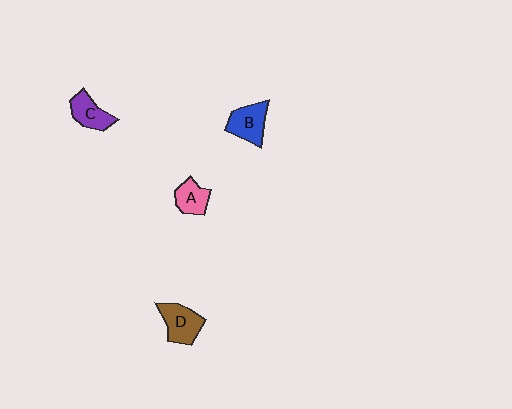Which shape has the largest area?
Shape D (brown).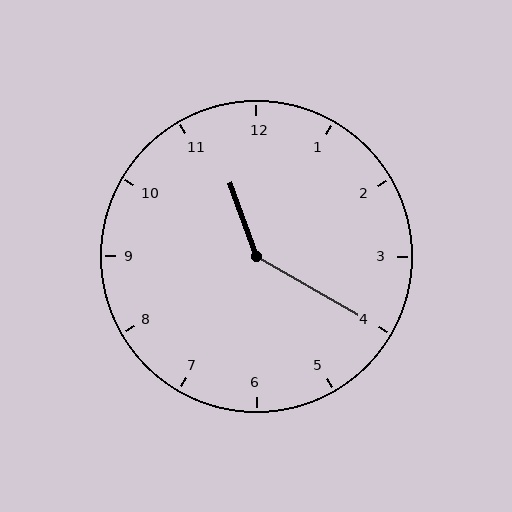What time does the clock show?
11:20.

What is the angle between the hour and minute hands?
Approximately 140 degrees.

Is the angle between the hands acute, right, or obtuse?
It is obtuse.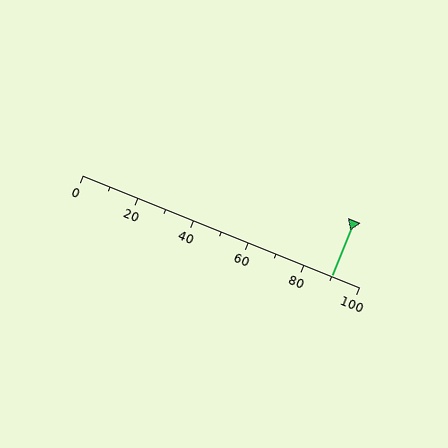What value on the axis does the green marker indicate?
The marker indicates approximately 90.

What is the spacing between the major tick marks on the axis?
The major ticks are spaced 20 apart.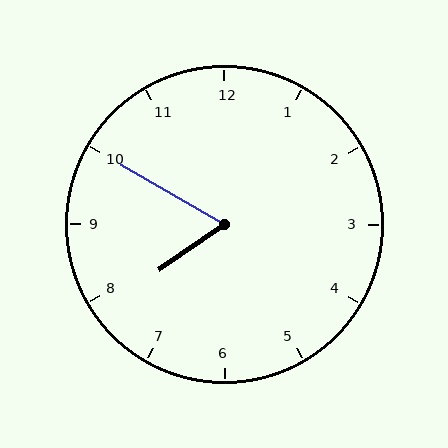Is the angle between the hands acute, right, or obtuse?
It is acute.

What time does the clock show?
7:50.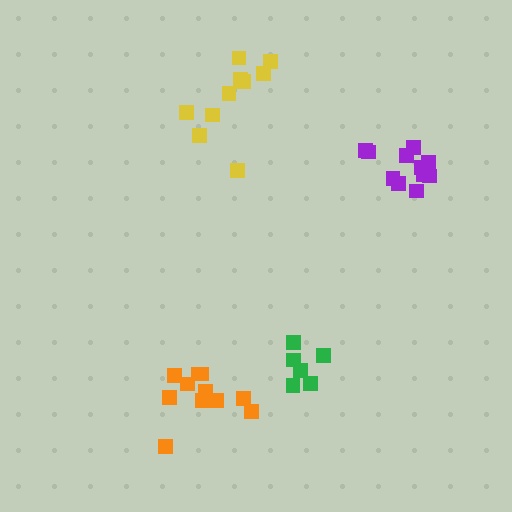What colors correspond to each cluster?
The clusters are colored: green, orange, purple, yellow.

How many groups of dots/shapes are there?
There are 4 groups.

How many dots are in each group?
Group 1: 6 dots, Group 2: 11 dots, Group 3: 12 dots, Group 4: 10 dots (39 total).